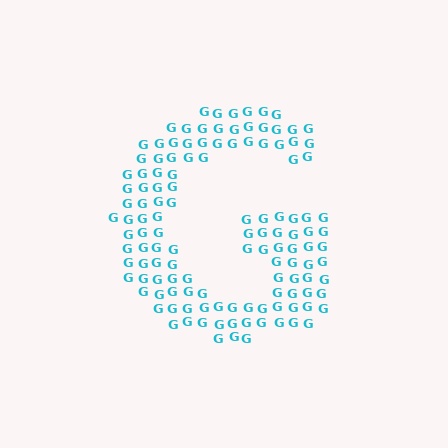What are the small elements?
The small elements are letter G's.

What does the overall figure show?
The overall figure shows the letter G.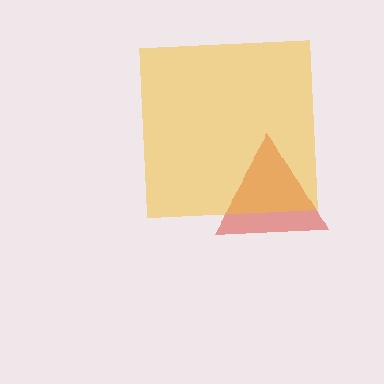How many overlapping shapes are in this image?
There are 2 overlapping shapes in the image.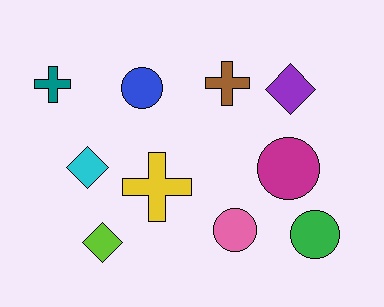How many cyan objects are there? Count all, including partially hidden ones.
There is 1 cyan object.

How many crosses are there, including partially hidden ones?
There are 3 crosses.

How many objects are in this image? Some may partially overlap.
There are 10 objects.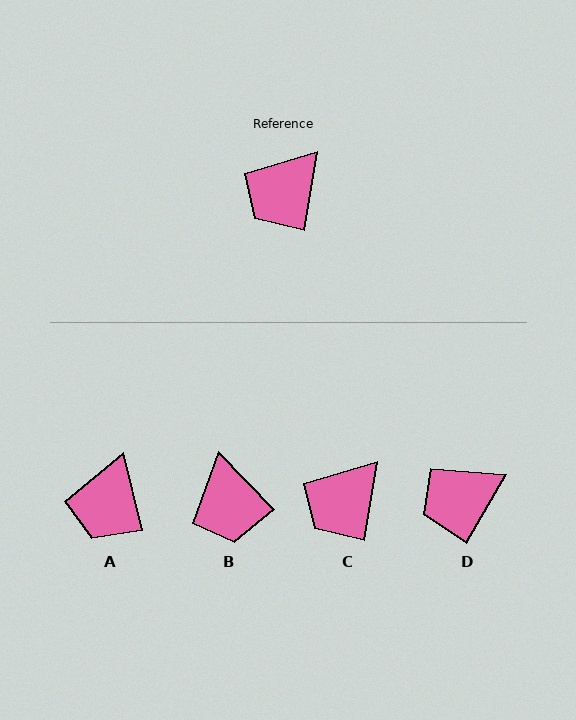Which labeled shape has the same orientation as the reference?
C.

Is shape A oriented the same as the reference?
No, it is off by about 23 degrees.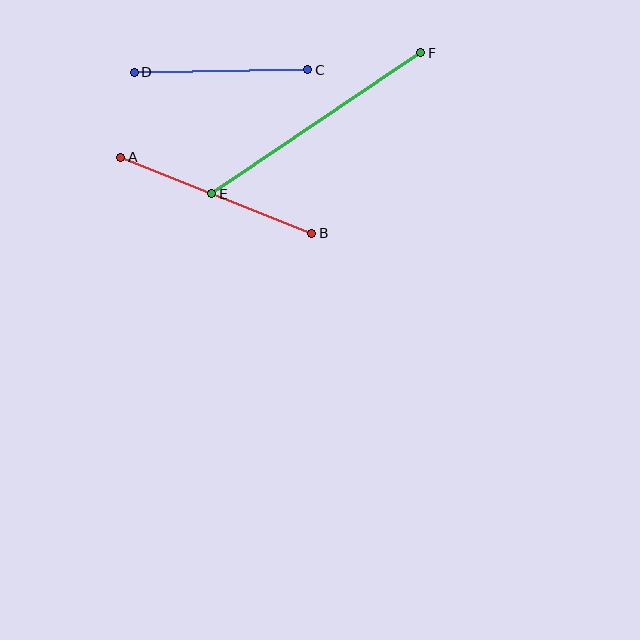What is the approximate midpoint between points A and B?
The midpoint is at approximately (216, 195) pixels.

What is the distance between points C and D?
The distance is approximately 174 pixels.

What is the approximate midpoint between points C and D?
The midpoint is at approximately (221, 71) pixels.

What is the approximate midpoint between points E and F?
The midpoint is at approximately (316, 123) pixels.